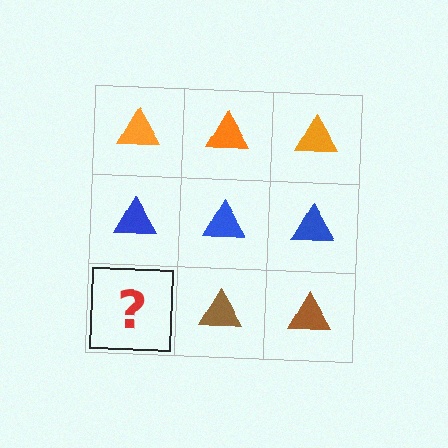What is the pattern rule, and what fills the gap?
The rule is that each row has a consistent color. The gap should be filled with a brown triangle.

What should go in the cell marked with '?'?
The missing cell should contain a brown triangle.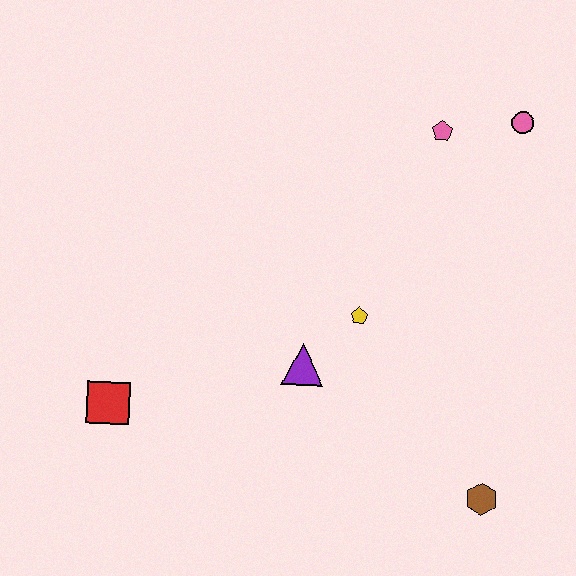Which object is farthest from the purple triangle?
The pink circle is farthest from the purple triangle.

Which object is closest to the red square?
The purple triangle is closest to the red square.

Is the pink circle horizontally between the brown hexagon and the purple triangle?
No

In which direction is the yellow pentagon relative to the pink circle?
The yellow pentagon is below the pink circle.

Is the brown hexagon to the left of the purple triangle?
No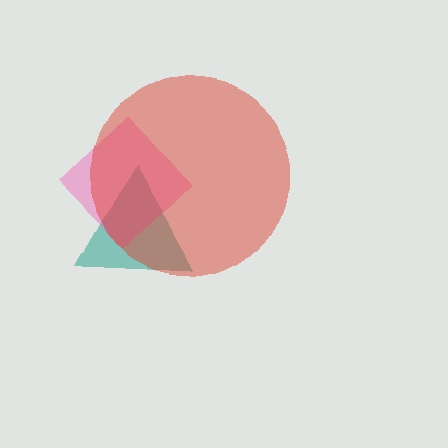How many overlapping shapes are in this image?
There are 3 overlapping shapes in the image.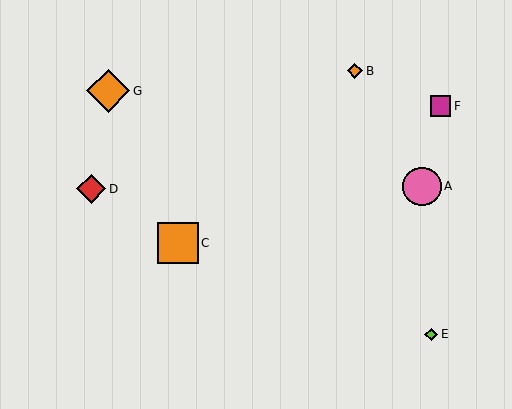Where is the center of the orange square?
The center of the orange square is at (178, 243).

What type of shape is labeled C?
Shape C is an orange square.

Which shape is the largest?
The orange diamond (labeled G) is the largest.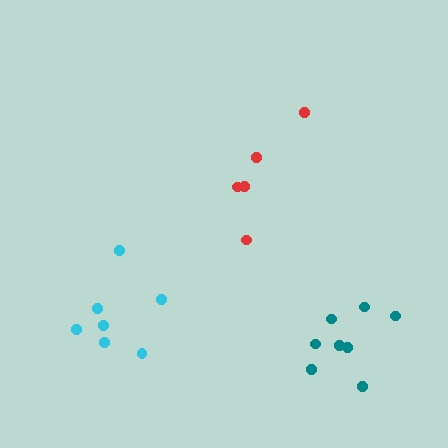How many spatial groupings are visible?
There are 3 spatial groupings.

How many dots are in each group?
Group 1: 5 dots, Group 2: 7 dots, Group 3: 8 dots (20 total).